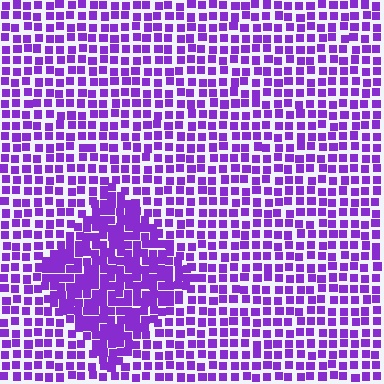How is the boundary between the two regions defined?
The boundary is defined by a change in element density (approximately 1.7x ratio). All elements are the same color, size, and shape.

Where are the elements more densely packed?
The elements are more densely packed inside the diamond boundary.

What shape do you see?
I see a diamond.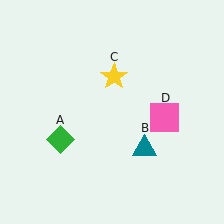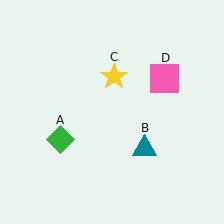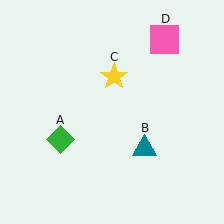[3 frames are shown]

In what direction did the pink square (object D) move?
The pink square (object D) moved up.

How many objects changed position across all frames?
1 object changed position: pink square (object D).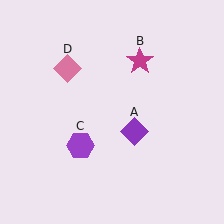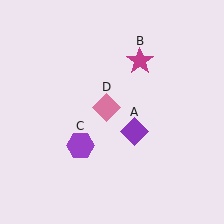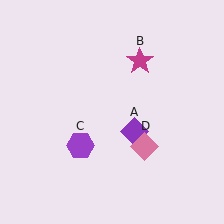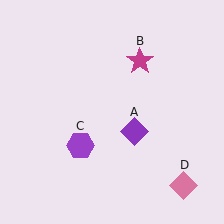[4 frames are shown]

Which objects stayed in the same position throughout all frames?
Purple diamond (object A) and magenta star (object B) and purple hexagon (object C) remained stationary.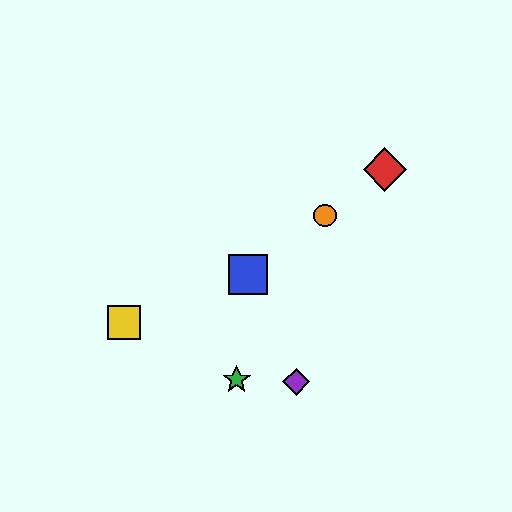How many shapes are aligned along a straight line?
3 shapes (the red diamond, the blue square, the orange circle) are aligned along a straight line.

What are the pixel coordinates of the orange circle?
The orange circle is at (325, 215).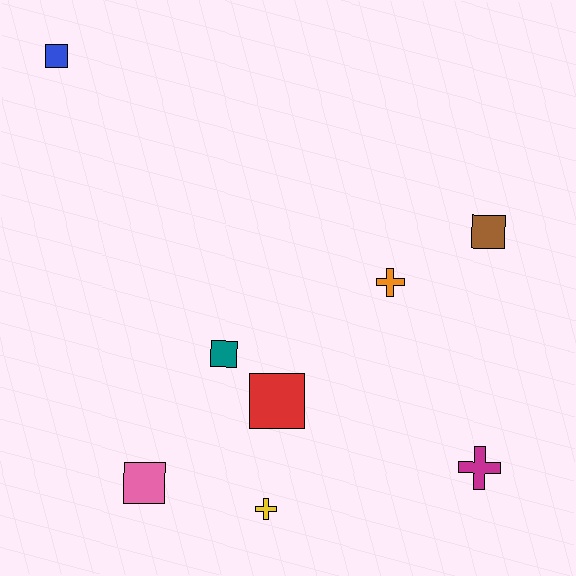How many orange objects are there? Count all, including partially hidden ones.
There is 1 orange object.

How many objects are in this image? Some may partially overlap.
There are 8 objects.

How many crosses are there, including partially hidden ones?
There are 3 crosses.